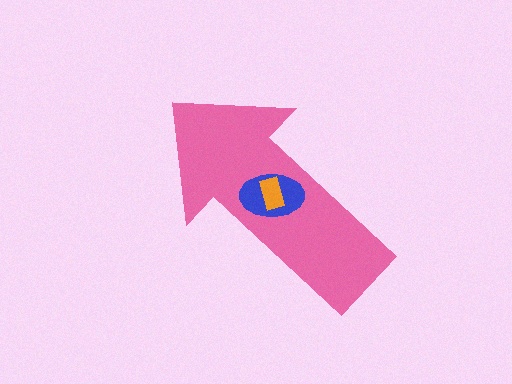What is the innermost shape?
The orange rectangle.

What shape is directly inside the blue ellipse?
The orange rectangle.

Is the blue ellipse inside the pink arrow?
Yes.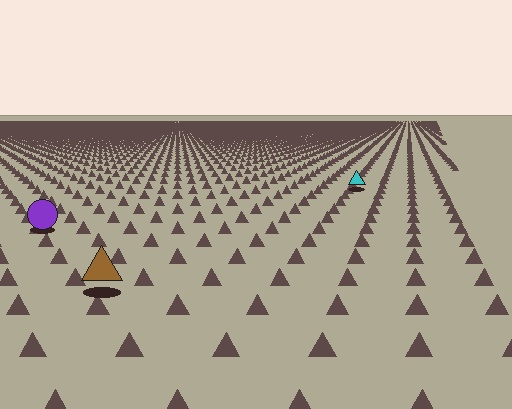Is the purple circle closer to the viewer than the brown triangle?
No. The brown triangle is closer — you can tell from the texture gradient: the ground texture is coarser near it.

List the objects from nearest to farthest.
From nearest to farthest: the brown triangle, the purple circle, the cyan triangle.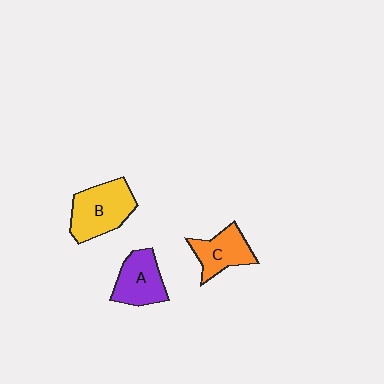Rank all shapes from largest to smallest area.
From largest to smallest: B (yellow), A (purple), C (orange).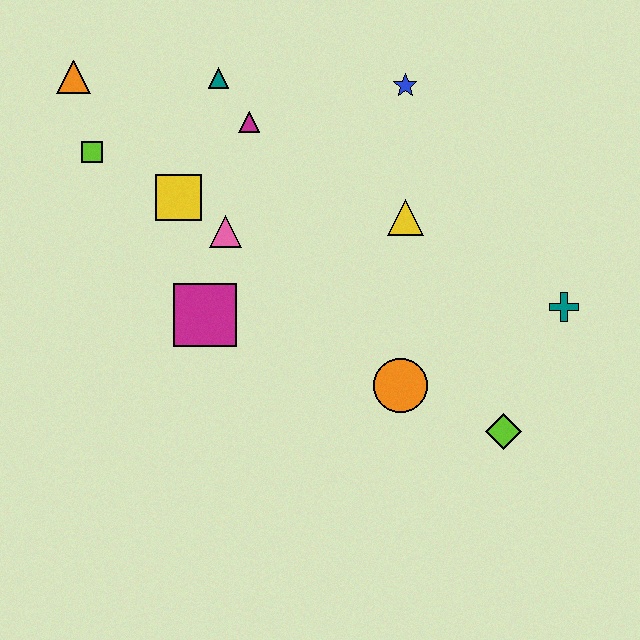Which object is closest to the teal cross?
The lime diamond is closest to the teal cross.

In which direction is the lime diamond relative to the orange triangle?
The lime diamond is to the right of the orange triangle.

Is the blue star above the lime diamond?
Yes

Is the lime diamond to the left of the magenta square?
No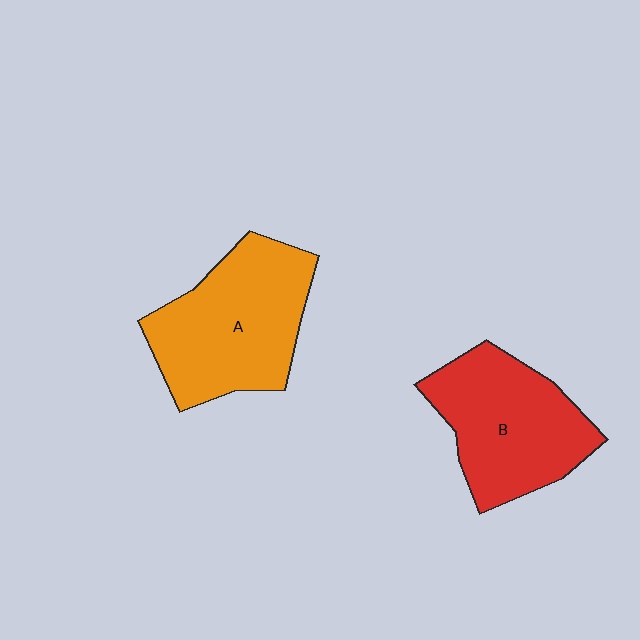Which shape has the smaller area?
Shape B (red).